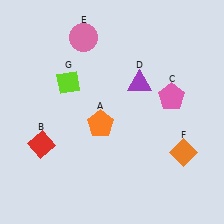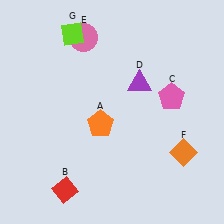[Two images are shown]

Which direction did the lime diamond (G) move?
The lime diamond (G) moved up.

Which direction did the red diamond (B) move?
The red diamond (B) moved down.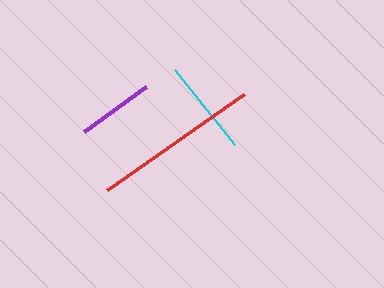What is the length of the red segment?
The red segment is approximately 167 pixels long.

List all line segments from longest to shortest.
From longest to shortest: red, cyan, purple.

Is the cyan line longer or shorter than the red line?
The red line is longer than the cyan line.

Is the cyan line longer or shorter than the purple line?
The cyan line is longer than the purple line.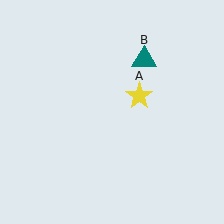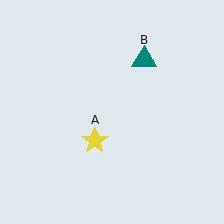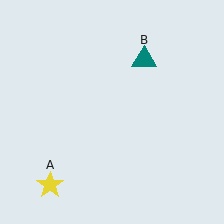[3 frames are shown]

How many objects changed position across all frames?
1 object changed position: yellow star (object A).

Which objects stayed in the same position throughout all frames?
Teal triangle (object B) remained stationary.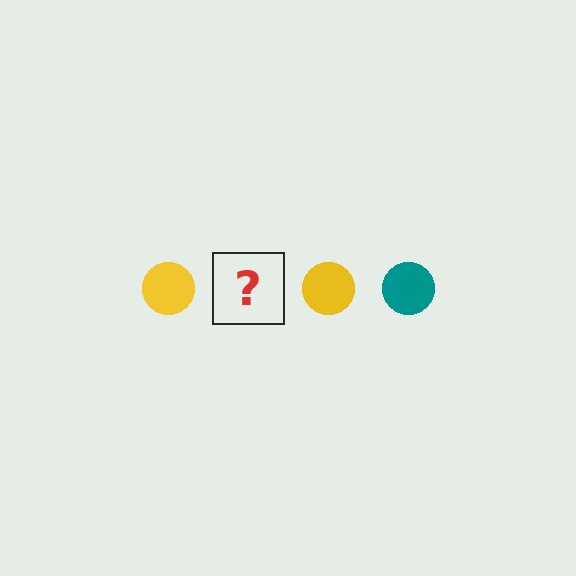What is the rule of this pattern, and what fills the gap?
The rule is that the pattern cycles through yellow, teal circles. The gap should be filled with a teal circle.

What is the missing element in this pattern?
The missing element is a teal circle.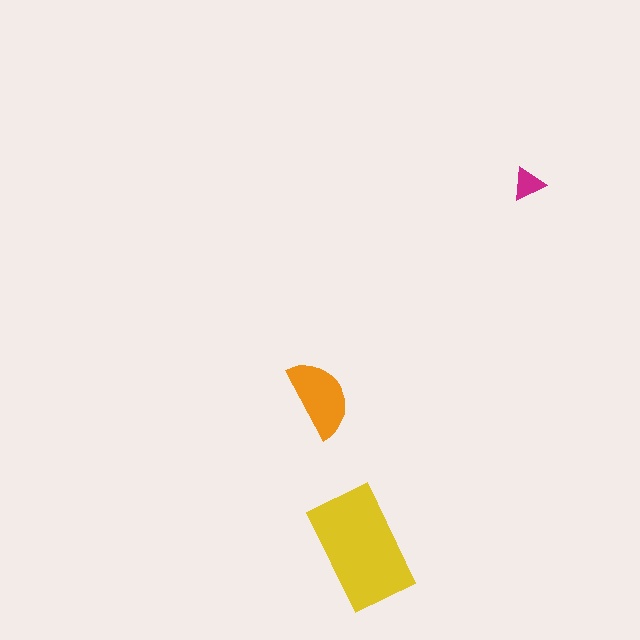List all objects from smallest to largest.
The magenta triangle, the orange semicircle, the yellow rectangle.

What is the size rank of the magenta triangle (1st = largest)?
3rd.